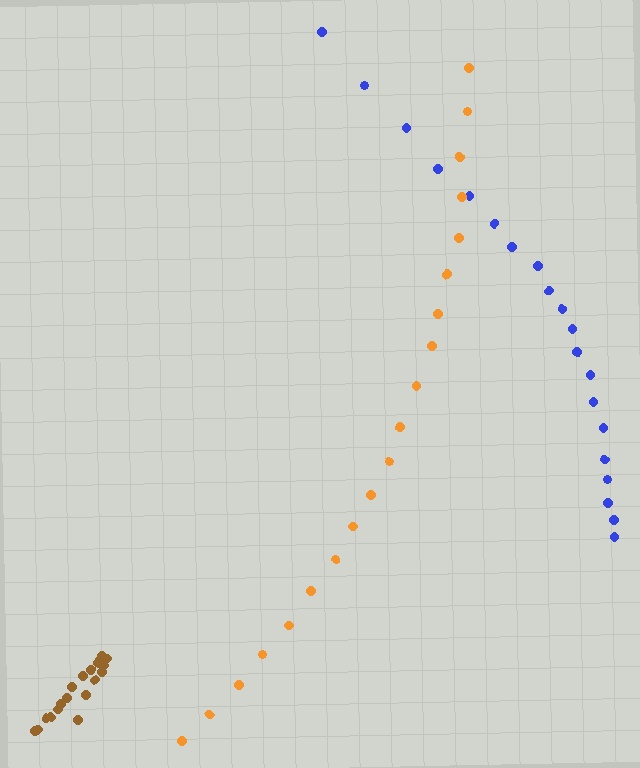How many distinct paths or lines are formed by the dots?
There are 3 distinct paths.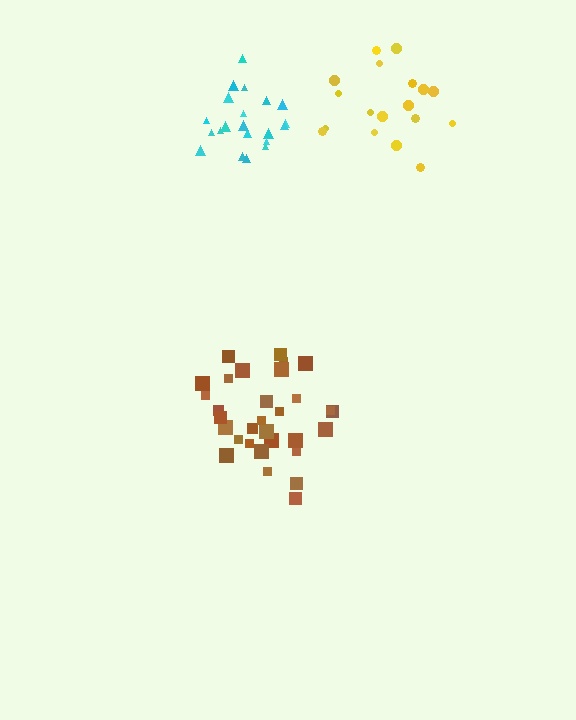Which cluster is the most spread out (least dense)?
Yellow.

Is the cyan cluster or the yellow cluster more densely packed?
Cyan.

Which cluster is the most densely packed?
Cyan.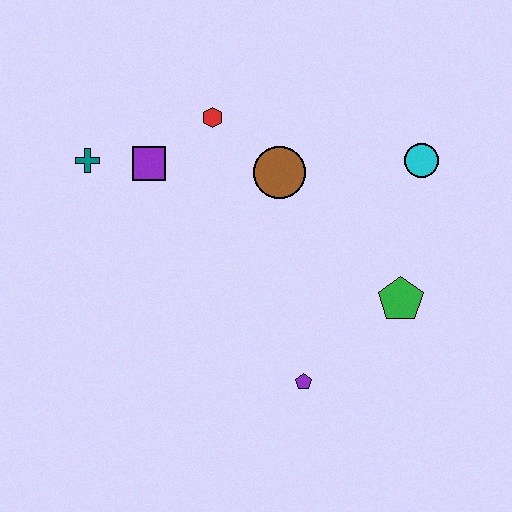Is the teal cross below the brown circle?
No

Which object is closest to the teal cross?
The purple square is closest to the teal cross.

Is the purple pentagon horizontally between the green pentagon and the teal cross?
Yes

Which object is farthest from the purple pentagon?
The teal cross is farthest from the purple pentagon.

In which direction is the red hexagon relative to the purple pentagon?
The red hexagon is above the purple pentagon.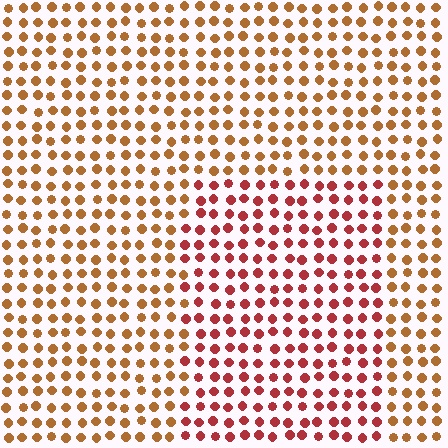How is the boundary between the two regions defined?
The boundary is defined purely by a slight shift in hue (about 34 degrees). Spacing, size, and orientation are identical on both sides.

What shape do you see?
I see a rectangle.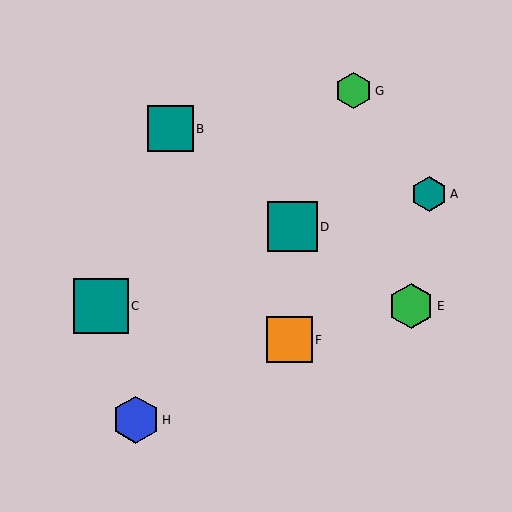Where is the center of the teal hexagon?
The center of the teal hexagon is at (429, 194).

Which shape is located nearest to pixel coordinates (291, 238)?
The teal square (labeled D) at (293, 227) is nearest to that location.